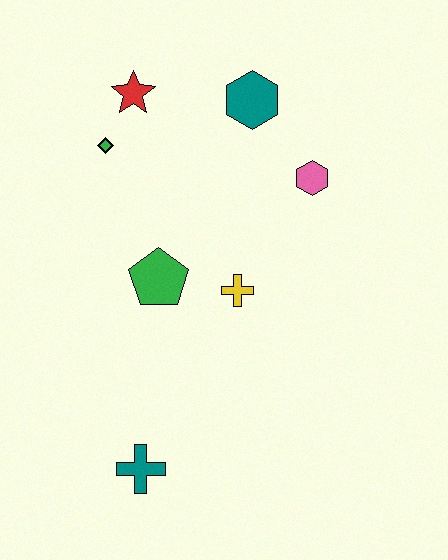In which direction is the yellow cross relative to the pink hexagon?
The yellow cross is below the pink hexagon.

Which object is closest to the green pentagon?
The yellow cross is closest to the green pentagon.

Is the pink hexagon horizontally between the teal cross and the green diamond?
No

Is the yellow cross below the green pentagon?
Yes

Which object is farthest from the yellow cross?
The red star is farthest from the yellow cross.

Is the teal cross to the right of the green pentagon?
No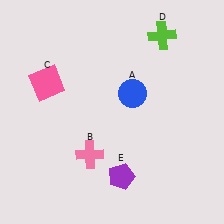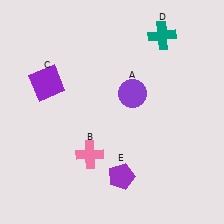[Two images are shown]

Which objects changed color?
A changed from blue to purple. C changed from pink to purple. D changed from lime to teal.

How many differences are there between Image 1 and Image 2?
There are 3 differences between the two images.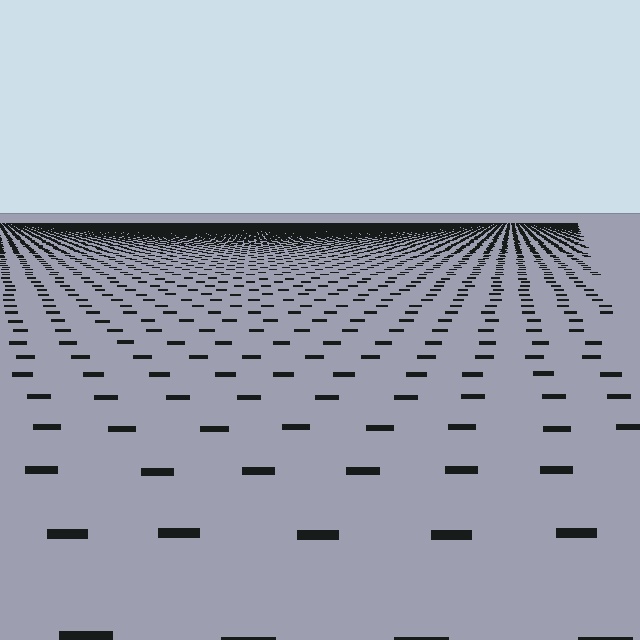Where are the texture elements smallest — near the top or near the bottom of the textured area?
Near the top.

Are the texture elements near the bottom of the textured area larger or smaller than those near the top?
Larger. Near the bottom, elements are closer to the viewer and appear at a bigger on-screen size.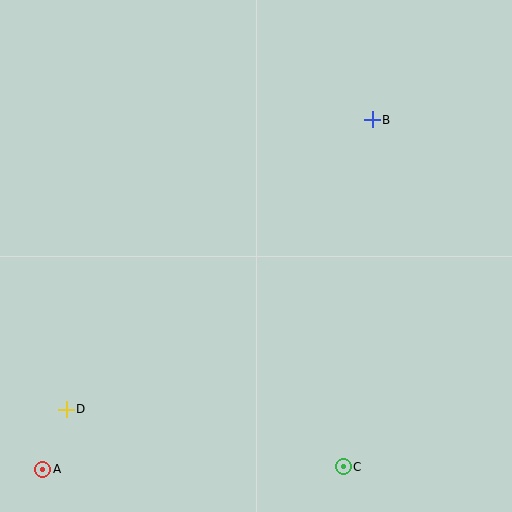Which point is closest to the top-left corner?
Point B is closest to the top-left corner.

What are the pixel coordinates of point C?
Point C is at (343, 467).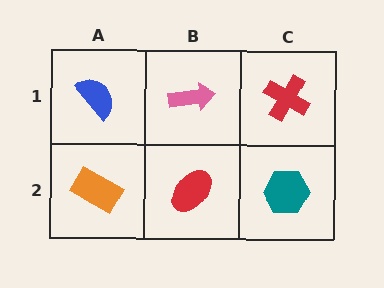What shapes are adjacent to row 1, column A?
An orange rectangle (row 2, column A), a pink arrow (row 1, column B).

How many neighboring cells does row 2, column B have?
3.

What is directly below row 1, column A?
An orange rectangle.